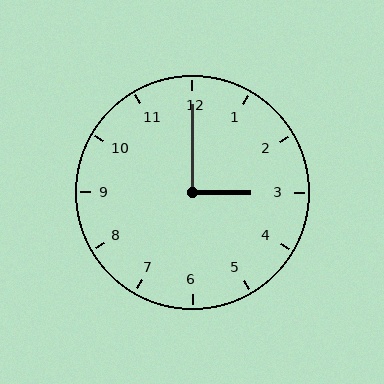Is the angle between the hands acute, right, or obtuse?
It is right.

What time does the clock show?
3:00.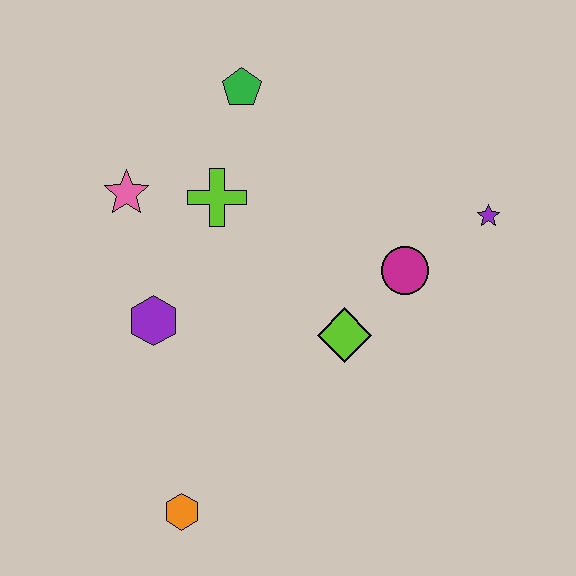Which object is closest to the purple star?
The magenta circle is closest to the purple star.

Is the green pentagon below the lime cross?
No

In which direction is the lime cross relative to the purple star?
The lime cross is to the left of the purple star.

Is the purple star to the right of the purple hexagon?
Yes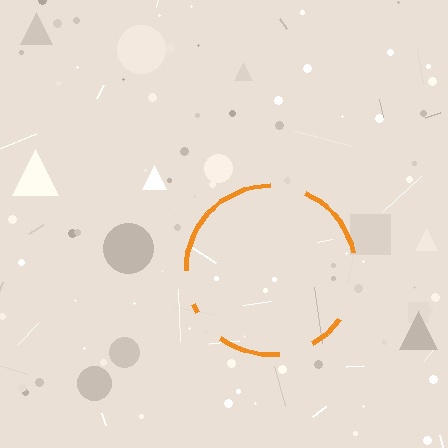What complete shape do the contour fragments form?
The contour fragments form a circle.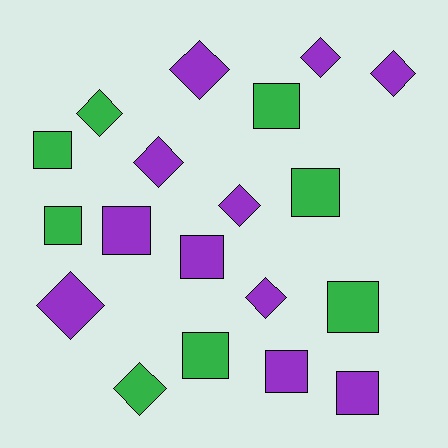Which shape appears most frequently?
Square, with 10 objects.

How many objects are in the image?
There are 19 objects.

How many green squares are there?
There are 6 green squares.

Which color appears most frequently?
Purple, with 11 objects.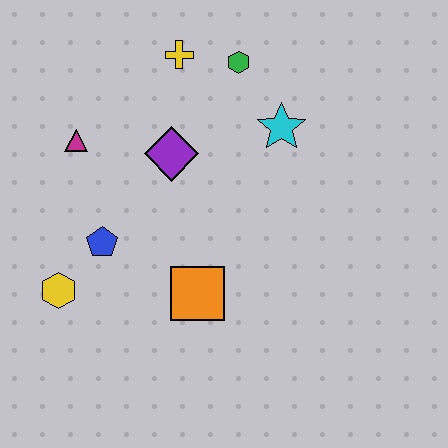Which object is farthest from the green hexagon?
The yellow hexagon is farthest from the green hexagon.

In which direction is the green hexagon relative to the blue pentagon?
The green hexagon is above the blue pentagon.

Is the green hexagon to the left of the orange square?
No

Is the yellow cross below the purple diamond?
No